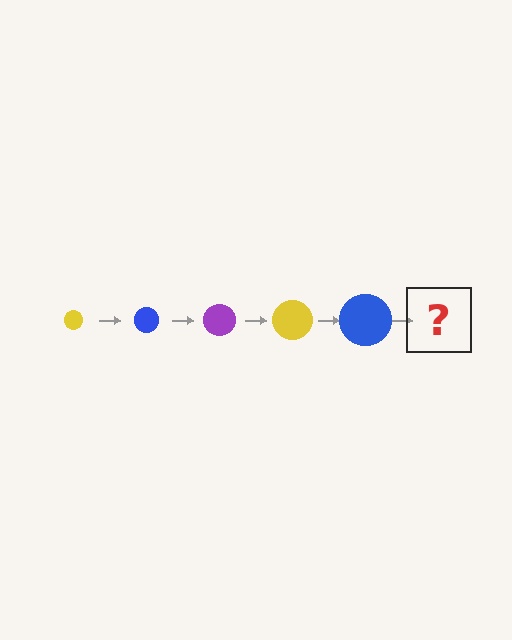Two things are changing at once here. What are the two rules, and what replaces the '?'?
The two rules are that the circle grows larger each step and the color cycles through yellow, blue, and purple. The '?' should be a purple circle, larger than the previous one.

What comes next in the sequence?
The next element should be a purple circle, larger than the previous one.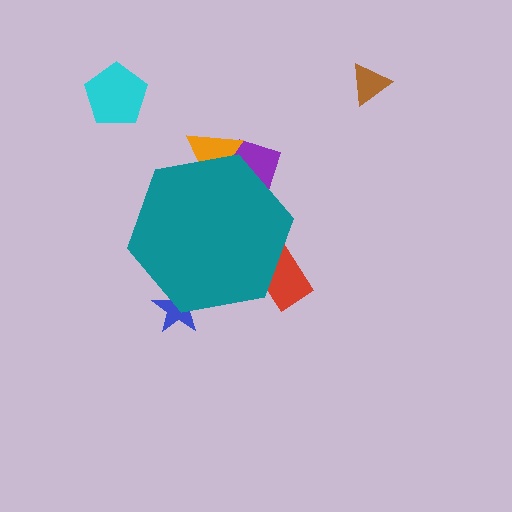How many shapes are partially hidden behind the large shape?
4 shapes are partially hidden.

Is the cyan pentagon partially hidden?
No, the cyan pentagon is fully visible.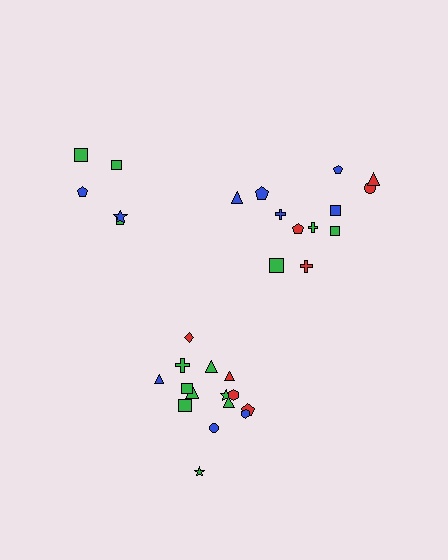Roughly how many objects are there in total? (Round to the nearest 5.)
Roughly 30 objects in total.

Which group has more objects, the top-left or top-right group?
The top-right group.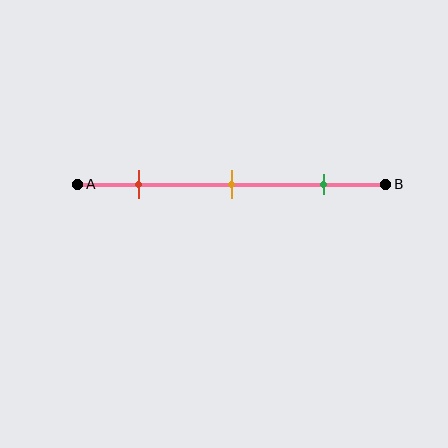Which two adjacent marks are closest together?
The red and orange marks are the closest adjacent pair.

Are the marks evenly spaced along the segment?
Yes, the marks are approximately evenly spaced.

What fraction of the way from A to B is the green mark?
The green mark is approximately 80% (0.8) of the way from A to B.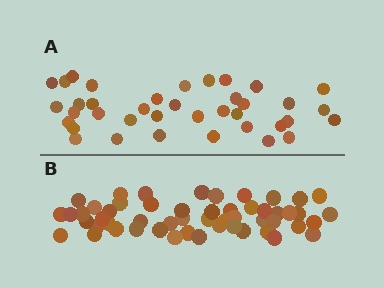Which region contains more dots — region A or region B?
Region B (the bottom region) has more dots.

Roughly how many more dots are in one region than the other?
Region B has approximately 15 more dots than region A.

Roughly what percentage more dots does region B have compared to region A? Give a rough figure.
About 40% more.